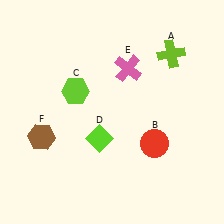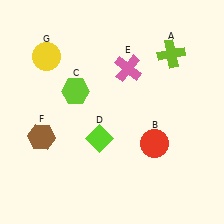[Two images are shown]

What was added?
A yellow circle (G) was added in Image 2.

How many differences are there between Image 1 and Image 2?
There is 1 difference between the two images.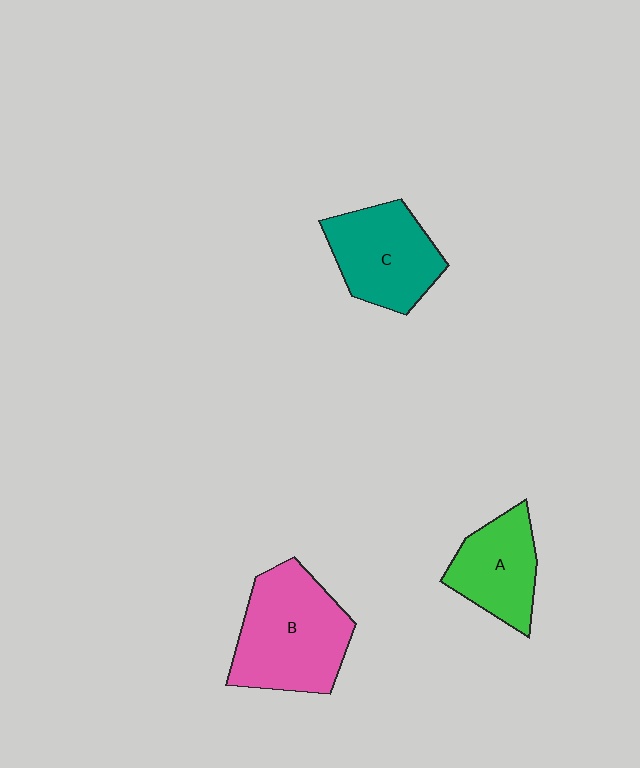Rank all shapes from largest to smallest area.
From largest to smallest: B (pink), C (teal), A (green).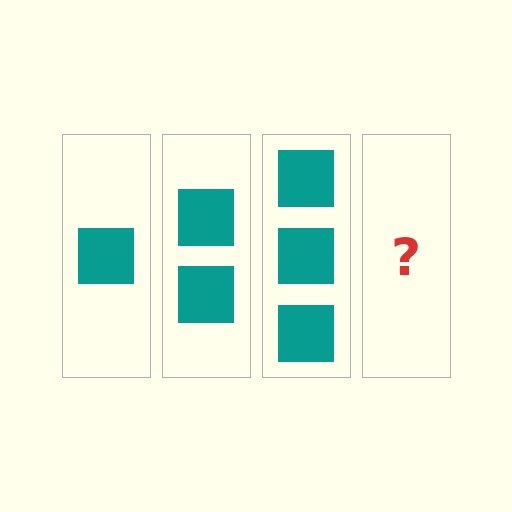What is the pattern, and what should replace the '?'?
The pattern is that each step adds one more square. The '?' should be 4 squares.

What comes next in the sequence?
The next element should be 4 squares.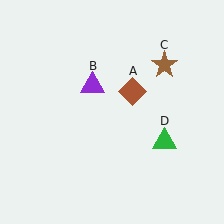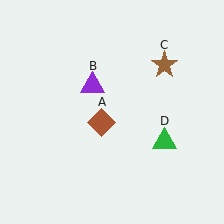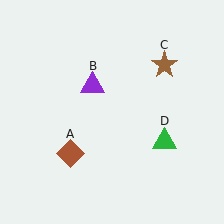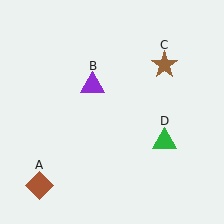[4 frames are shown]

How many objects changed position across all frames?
1 object changed position: brown diamond (object A).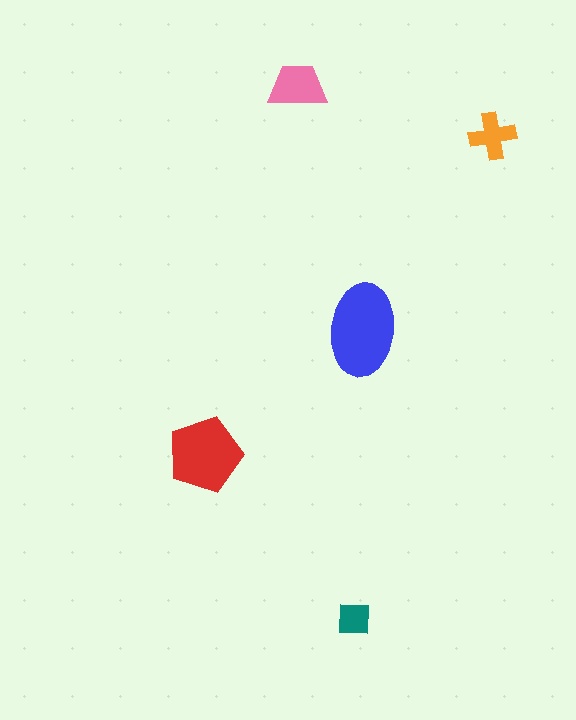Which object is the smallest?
The teal square.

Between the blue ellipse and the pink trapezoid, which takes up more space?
The blue ellipse.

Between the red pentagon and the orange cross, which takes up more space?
The red pentagon.